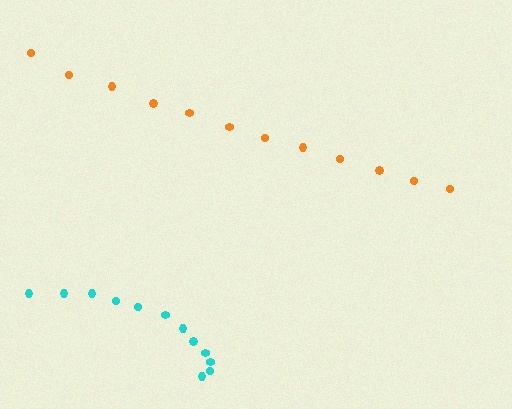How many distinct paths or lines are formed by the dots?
There are 2 distinct paths.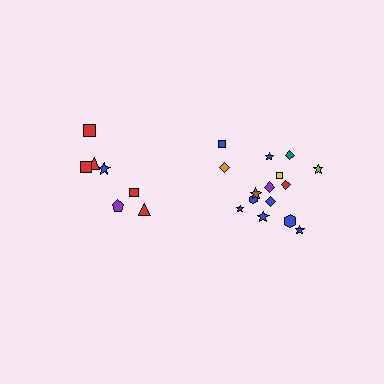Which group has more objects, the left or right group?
The right group.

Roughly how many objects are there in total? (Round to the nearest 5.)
Roughly 20 objects in total.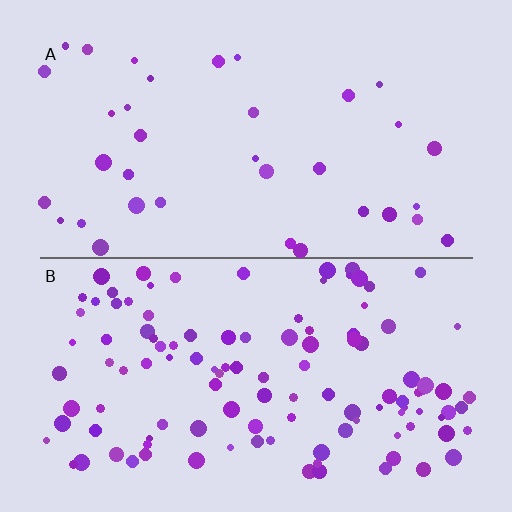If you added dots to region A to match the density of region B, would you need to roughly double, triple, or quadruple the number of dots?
Approximately triple.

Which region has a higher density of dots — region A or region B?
B (the bottom).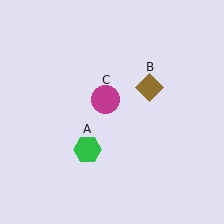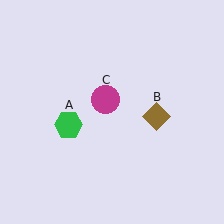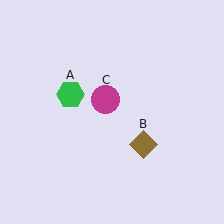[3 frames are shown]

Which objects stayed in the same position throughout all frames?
Magenta circle (object C) remained stationary.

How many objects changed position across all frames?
2 objects changed position: green hexagon (object A), brown diamond (object B).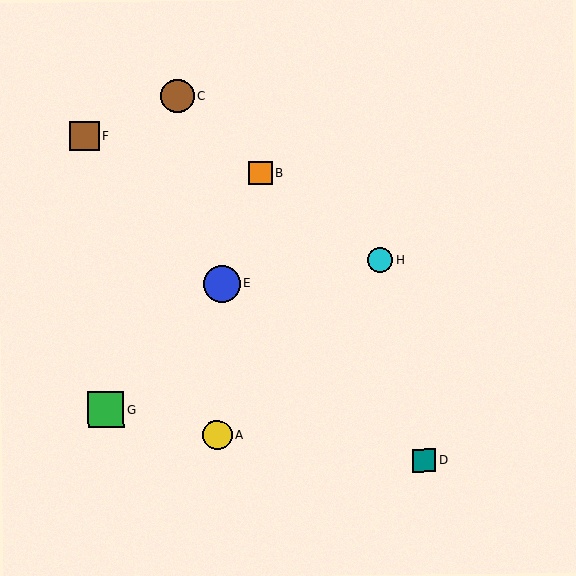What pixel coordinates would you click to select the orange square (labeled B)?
Click at (260, 173) to select the orange square B.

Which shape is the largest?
The blue circle (labeled E) is the largest.